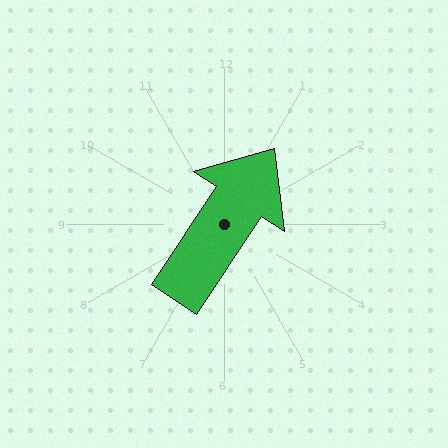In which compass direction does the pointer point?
Northeast.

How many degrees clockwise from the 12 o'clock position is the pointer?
Approximately 34 degrees.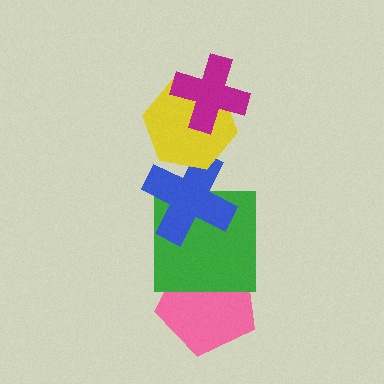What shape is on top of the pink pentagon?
The green square is on top of the pink pentagon.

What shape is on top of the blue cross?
The yellow hexagon is on top of the blue cross.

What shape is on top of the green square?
The blue cross is on top of the green square.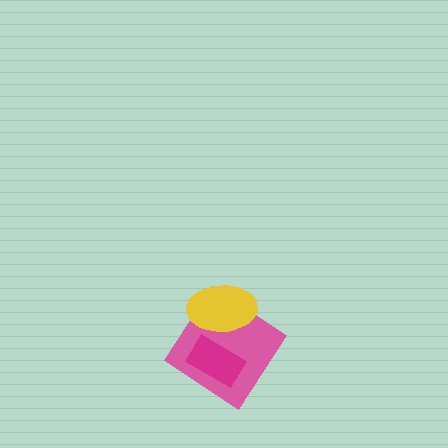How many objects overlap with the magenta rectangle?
2 objects overlap with the magenta rectangle.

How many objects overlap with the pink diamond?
2 objects overlap with the pink diamond.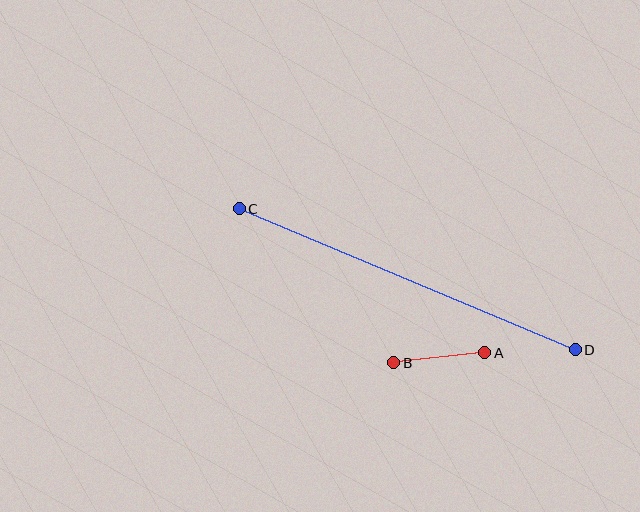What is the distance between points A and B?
The distance is approximately 91 pixels.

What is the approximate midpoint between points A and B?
The midpoint is at approximately (439, 358) pixels.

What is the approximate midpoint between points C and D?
The midpoint is at approximately (407, 279) pixels.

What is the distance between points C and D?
The distance is approximately 364 pixels.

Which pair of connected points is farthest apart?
Points C and D are farthest apart.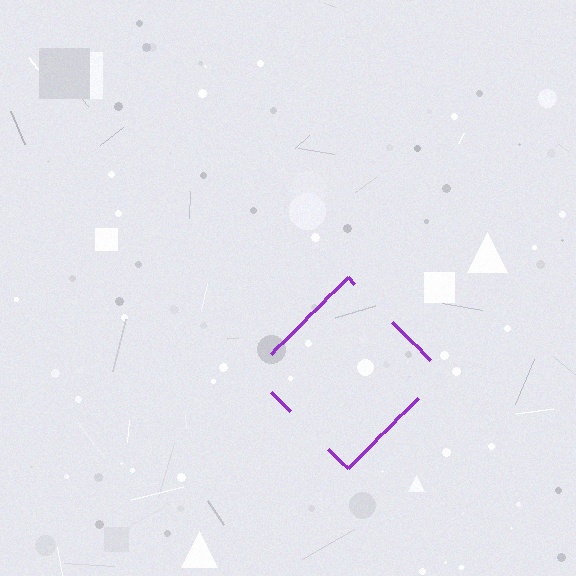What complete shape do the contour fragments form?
The contour fragments form a diamond.